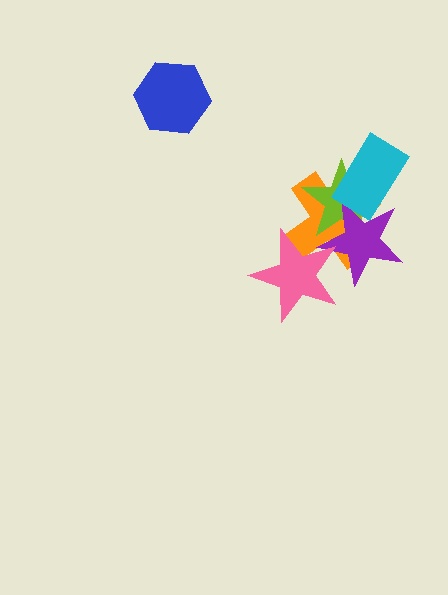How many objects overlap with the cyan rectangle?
3 objects overlap with the cyan rectangle.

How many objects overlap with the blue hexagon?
0 objects overlap with the blue hexagon.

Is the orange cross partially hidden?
Yes, it is partially covered by another shape.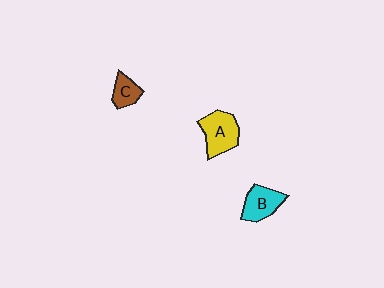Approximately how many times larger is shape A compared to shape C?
Approximately 1.9 times.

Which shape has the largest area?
Shape A (yellow).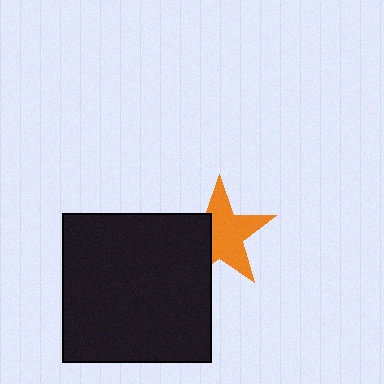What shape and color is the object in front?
The object in front is a black square.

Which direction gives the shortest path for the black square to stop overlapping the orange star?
Moving left gives the shortest separation.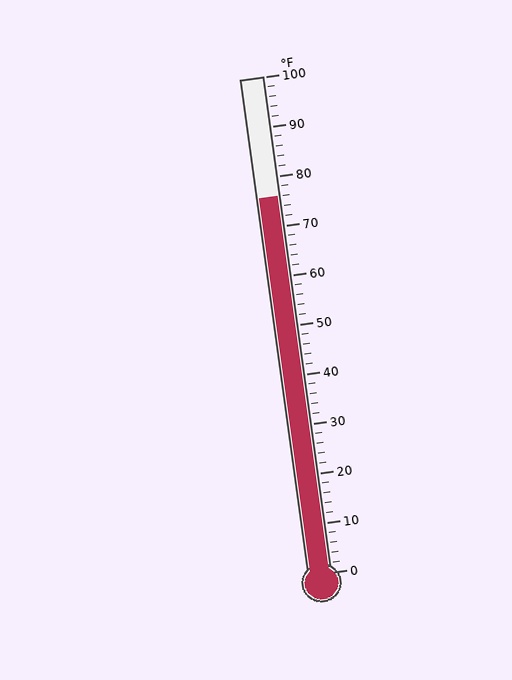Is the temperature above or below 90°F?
The temperature is below 90°F.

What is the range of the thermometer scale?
The thermometer scale ranges from 0°F to 100°F.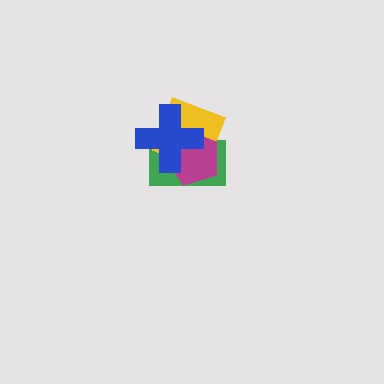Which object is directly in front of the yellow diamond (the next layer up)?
The magenta pentagon is directly in front of the yellow diamond.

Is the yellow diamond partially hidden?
Yes, it is partially covered by another shape.